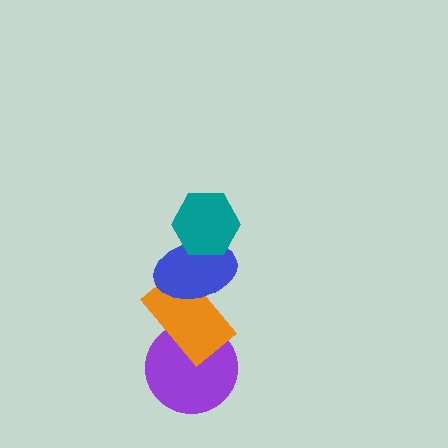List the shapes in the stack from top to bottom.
From top to bottom: the teal hexagon, the blue ellipse, the orange rectangle, the purple circle.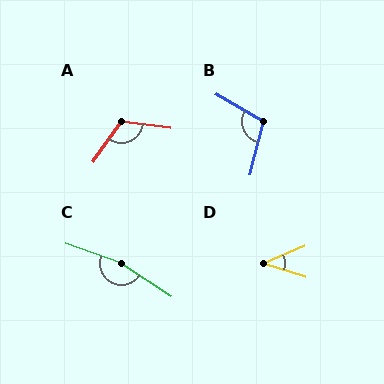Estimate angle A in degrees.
Approximately 118 degrees.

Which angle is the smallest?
D, at approximately 41 degrees.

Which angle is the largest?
C, at approximately 167 degrees.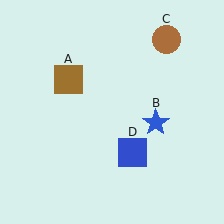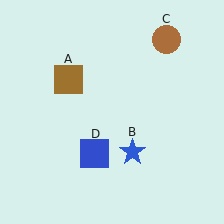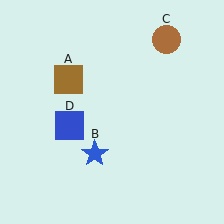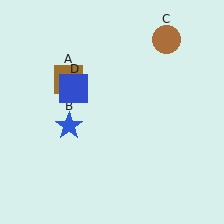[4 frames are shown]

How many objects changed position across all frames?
2 objects changed position: blue star (object B), blue square (object D).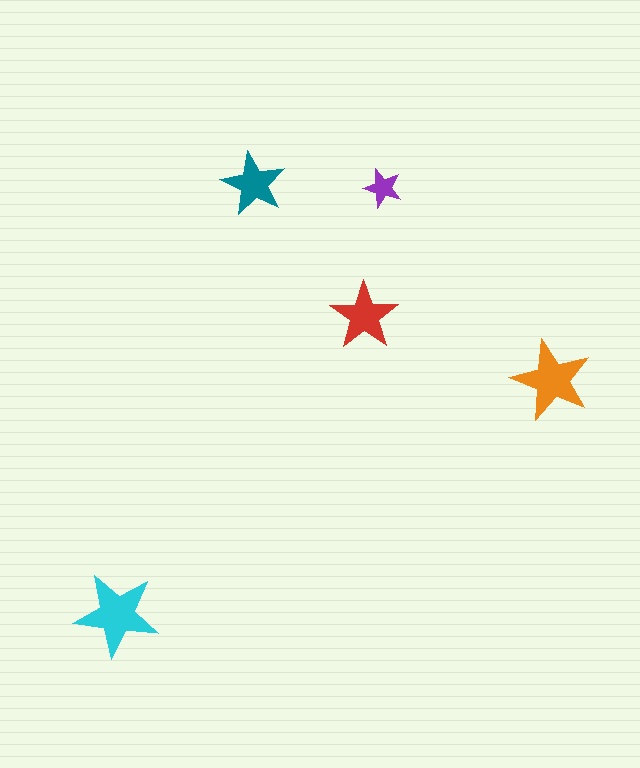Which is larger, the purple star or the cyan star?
The cyan one.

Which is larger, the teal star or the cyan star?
The cyan one.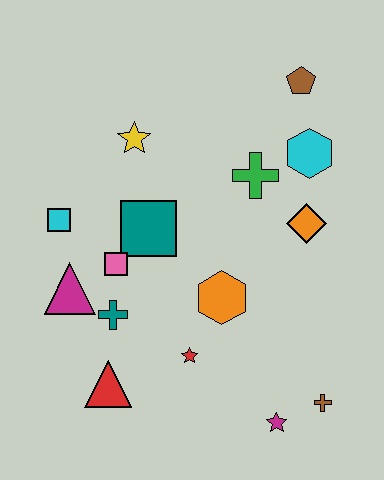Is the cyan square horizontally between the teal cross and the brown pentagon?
No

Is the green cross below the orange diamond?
No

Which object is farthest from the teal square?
The brown cross is farthest from the teal square.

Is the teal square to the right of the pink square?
Yes